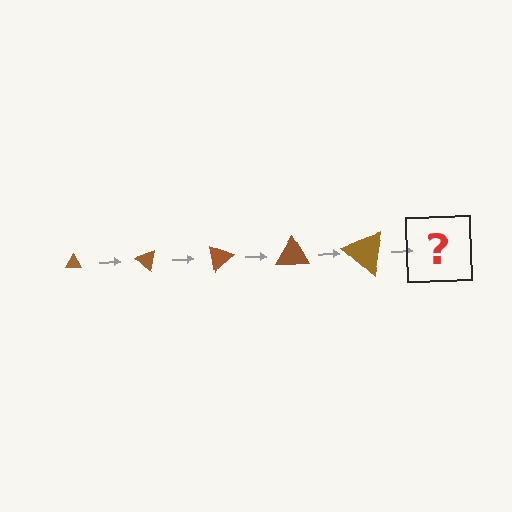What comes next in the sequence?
The next element should be a triangle, larger than the previous one and rotated 200 degrees from the start.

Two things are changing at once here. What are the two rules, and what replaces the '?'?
The two rules are that the triangle grows larger each step and it rotates 40 degrees each step. The '?' should be a triangle, larger than the previous one and rotated 200 degrees from the start.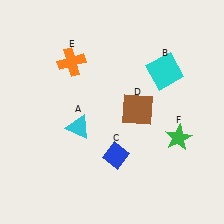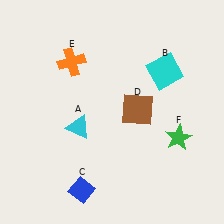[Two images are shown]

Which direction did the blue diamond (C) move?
The blue diamond (C) moved down.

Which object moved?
The blue diamond (C) moved down.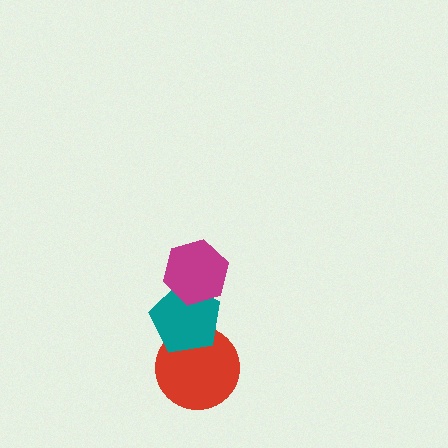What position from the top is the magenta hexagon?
The magenta hexagon is 1st from the top.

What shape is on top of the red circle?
The teal pentagon is on top of the red circle.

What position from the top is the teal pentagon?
The teal pentagon is 2nd from the top.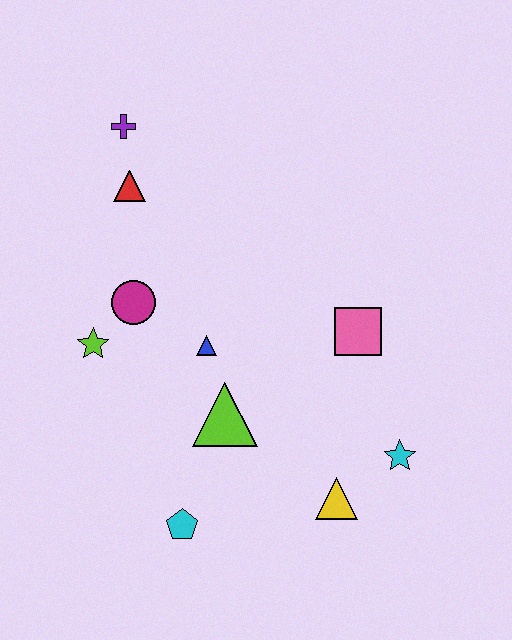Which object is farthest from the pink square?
The purple cross is farthest from the pink square.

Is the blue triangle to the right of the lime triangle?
No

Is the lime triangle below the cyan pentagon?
No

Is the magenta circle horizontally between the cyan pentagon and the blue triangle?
No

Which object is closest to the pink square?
The cyan star is closest to the pink square.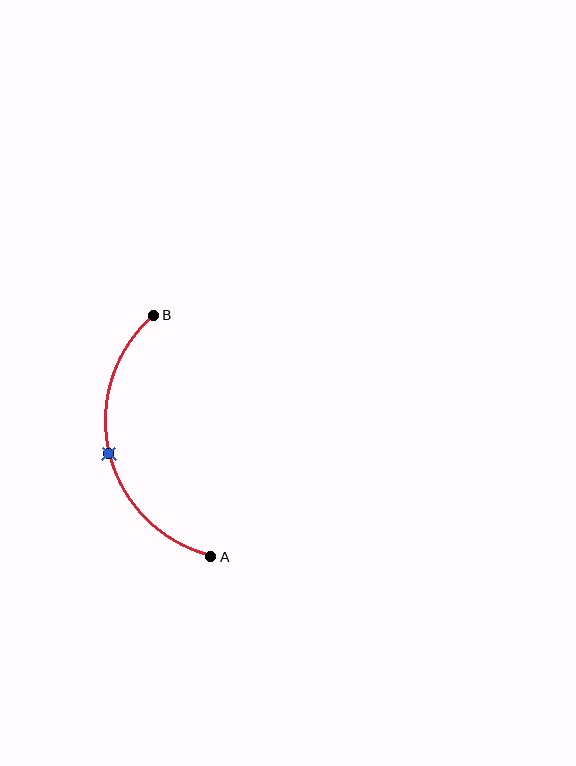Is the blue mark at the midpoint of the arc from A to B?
Yes. The blue mark lies on the arc at equal arc-length from both A and B — it is the arc midpoint.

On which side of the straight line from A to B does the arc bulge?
The arc bulges to the left of the straight line connecting A and B.